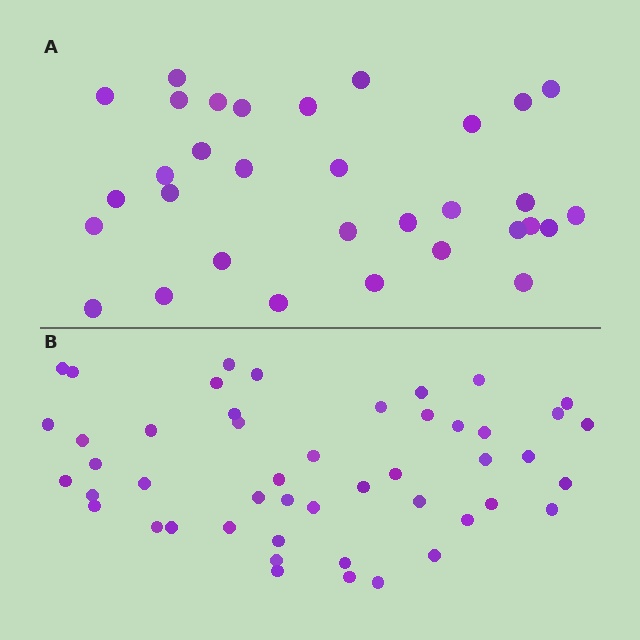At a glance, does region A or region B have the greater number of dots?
Region B (the bottom region) has more dots.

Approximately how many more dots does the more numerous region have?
Region B has approximately 15 more dots than region A.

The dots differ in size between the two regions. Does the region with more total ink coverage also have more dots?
No. Region A has more total ink coverage because its dots are larger, but region B actually contains more individual dots. Total area can be misleading — the number of items is what matters here.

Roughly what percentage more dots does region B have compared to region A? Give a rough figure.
About 50% more.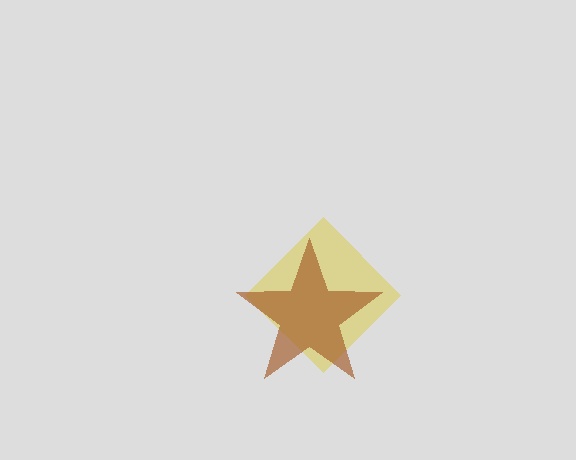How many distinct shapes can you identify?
There are 2 distinct shapes: a yellow diamond, a brown star.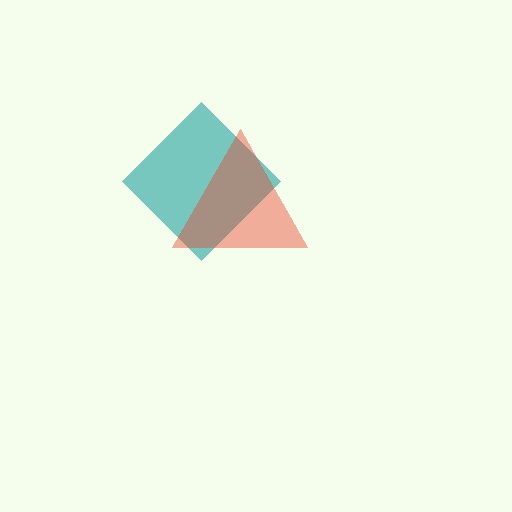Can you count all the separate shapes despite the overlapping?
Yes, there are 2 separate shapes.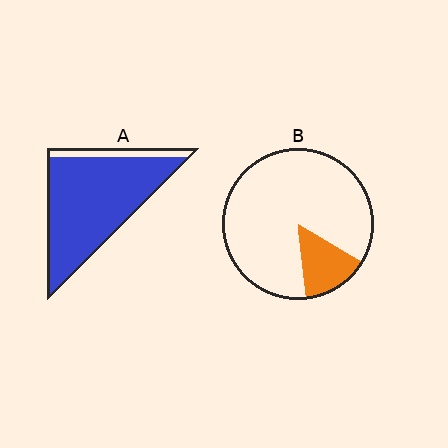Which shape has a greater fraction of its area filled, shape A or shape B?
Shape A.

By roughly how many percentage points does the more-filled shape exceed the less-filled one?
By roughly 75 percentage points (A over B).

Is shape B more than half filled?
No.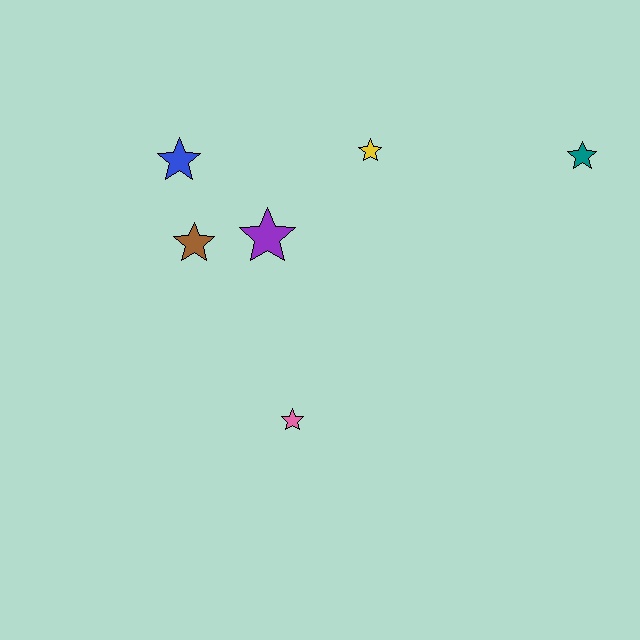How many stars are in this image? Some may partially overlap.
There are 6 stars.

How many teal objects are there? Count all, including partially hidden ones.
There is 1 teal object.